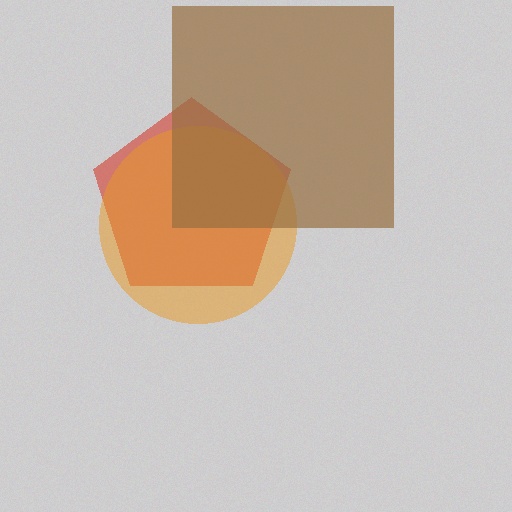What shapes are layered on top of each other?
The layered shapes are: a red pentagon, an orange circle, a brown square.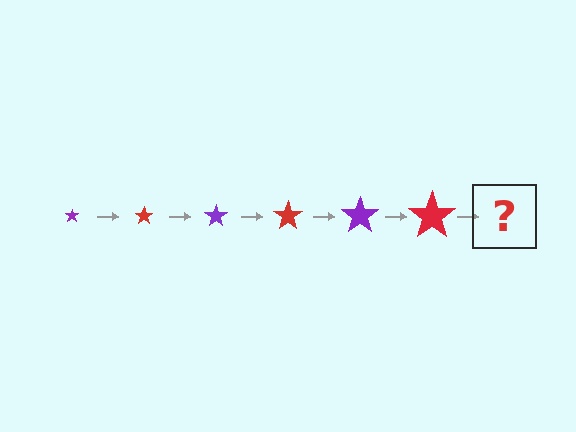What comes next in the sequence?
The next element should be a purple star, larger than the previous one.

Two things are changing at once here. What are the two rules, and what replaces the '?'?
The two rules are that the star grows larger each step and the color cycles through purple and red. The '?' should be a purple star, larger than the previous one.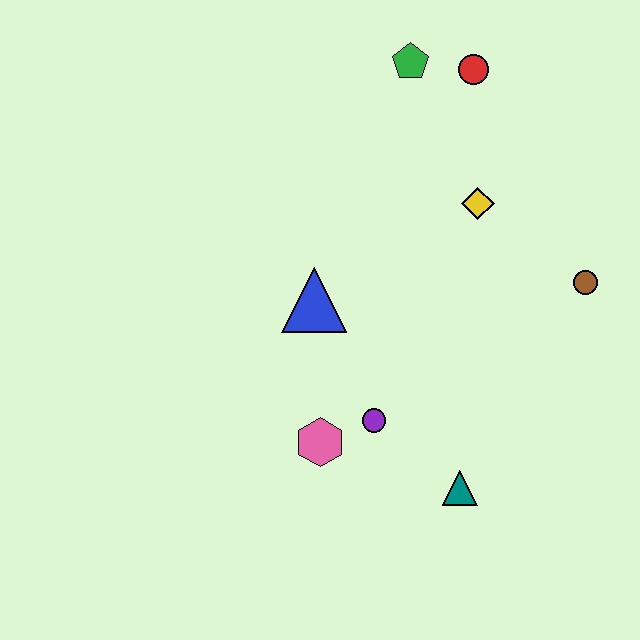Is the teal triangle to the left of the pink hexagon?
No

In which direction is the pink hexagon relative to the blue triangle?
The pink hexagon is below the blue triangle.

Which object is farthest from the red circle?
The teal triangle is farthest from the red circle.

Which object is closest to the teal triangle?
The purple circle is closest to the teal triangle.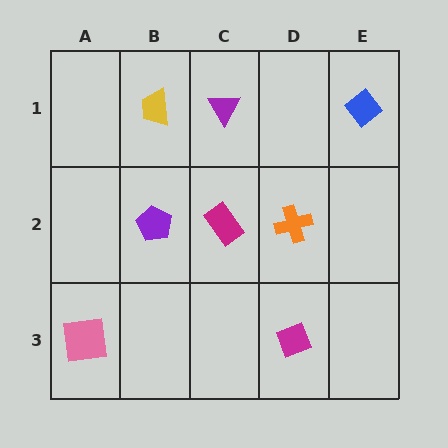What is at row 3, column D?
A magenta diamond.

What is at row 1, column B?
A yellow trapezoid.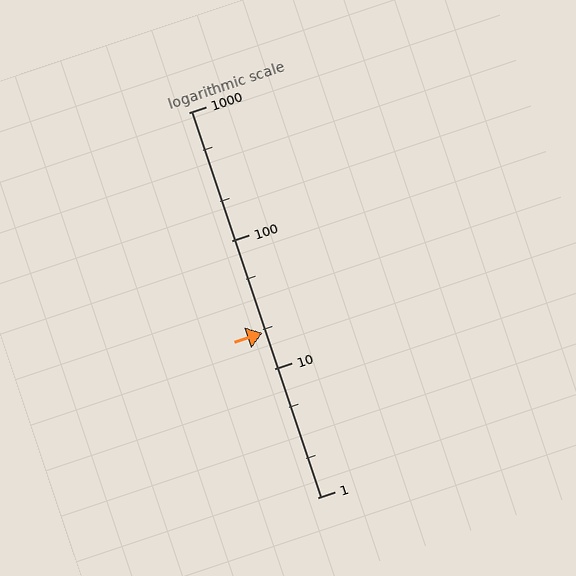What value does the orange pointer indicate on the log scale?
The pointer indicates approximately 19.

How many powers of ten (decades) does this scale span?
The scale spans 3 decades, from 1 to 1000.